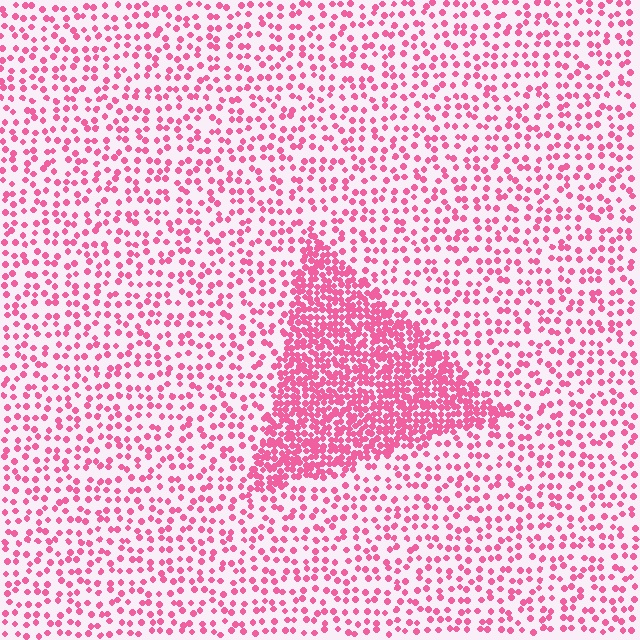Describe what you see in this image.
The image contains small pink elements arranged at two different densities. A triangle-shaped region is visible where the elements are more densely packed than the surrounding area.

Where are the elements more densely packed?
The elements are more densely packed inside the triangle boundary.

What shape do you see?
I see a triangle.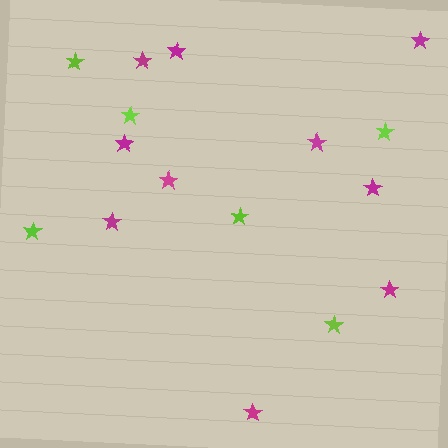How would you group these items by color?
There are 2 groups: one group of magenta stars (10) and one group of lime stars (6).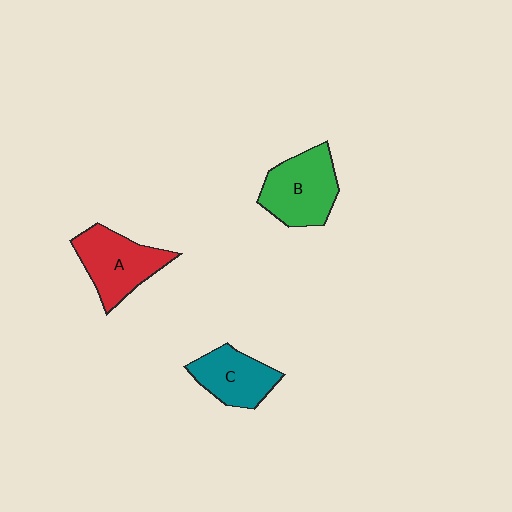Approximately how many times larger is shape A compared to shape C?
Approximately 1.2 times.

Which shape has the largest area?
Shape B (green).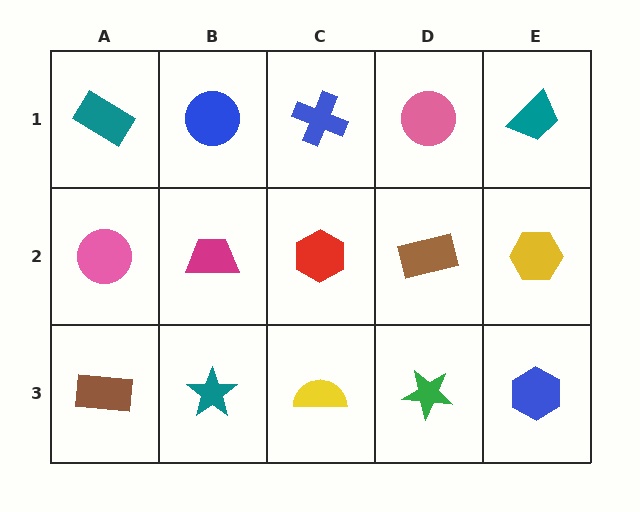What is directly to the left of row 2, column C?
A magenta trapezoid.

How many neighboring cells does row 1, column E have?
2.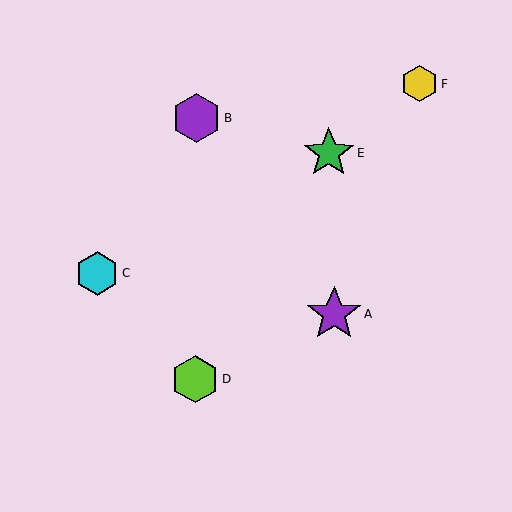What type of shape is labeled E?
Shape E is a green star.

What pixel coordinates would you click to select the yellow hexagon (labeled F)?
Click at (419, 84) to select the yellow hexagon F.